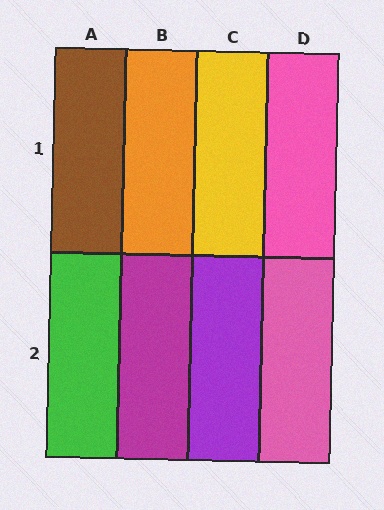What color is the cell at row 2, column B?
Magenta.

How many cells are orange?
1 cell is orange.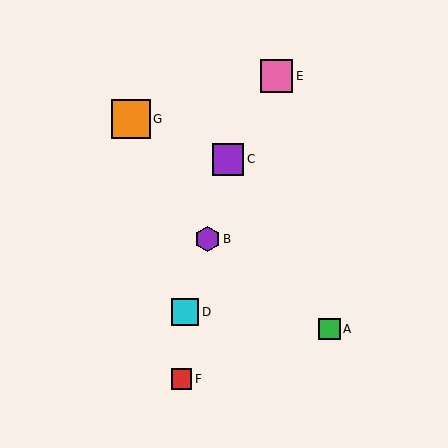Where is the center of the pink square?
The center of the pink square is at (276, 76).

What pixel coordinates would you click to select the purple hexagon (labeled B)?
Click at (207, 239) to select the purple hexagon B.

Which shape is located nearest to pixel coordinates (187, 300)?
The cyan square (labeled D) at (185, 312) is nearest to that location.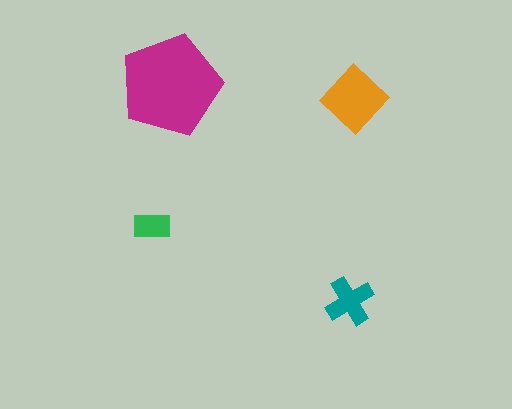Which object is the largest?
The magenta pentagon.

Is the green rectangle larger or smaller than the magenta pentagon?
Smaller.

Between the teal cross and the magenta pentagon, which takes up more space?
The magenta pentagon.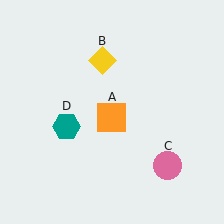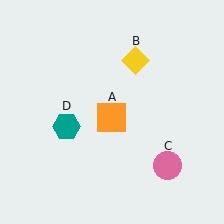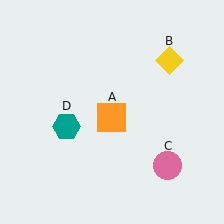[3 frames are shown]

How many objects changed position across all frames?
1 object changed position: yellow diamond (object B).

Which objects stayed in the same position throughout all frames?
Orange square (object A) and pink circle (object C) and teal hexagon (object D) remained stationary.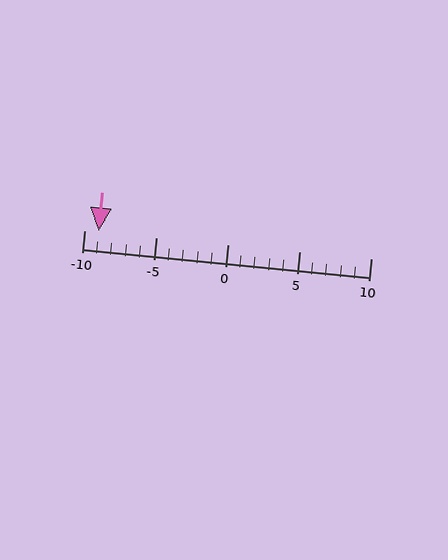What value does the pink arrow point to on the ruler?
The pink arrow points to approximately -9.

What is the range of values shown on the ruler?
The ruler shows values from -10 to 10.